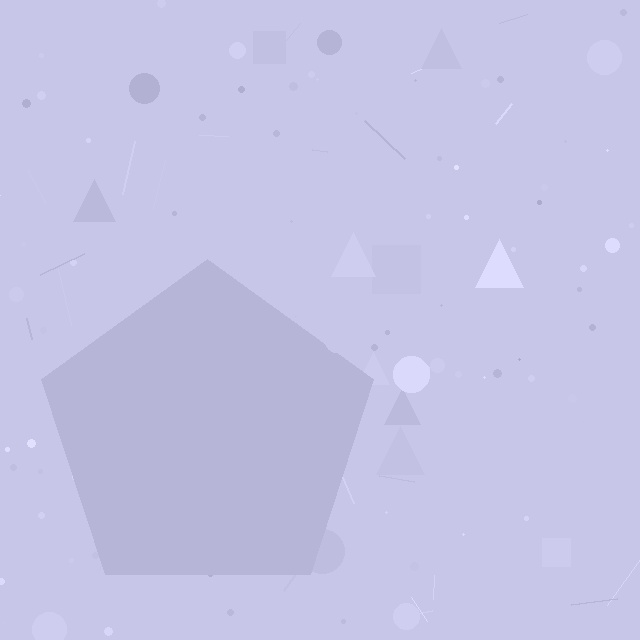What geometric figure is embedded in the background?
A pentagon is embedded in the background.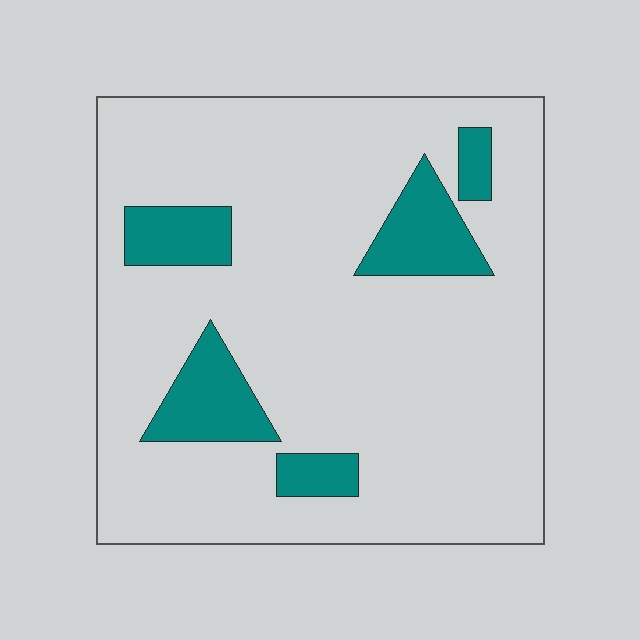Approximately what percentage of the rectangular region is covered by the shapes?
Approximately 15%.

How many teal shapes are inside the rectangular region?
5.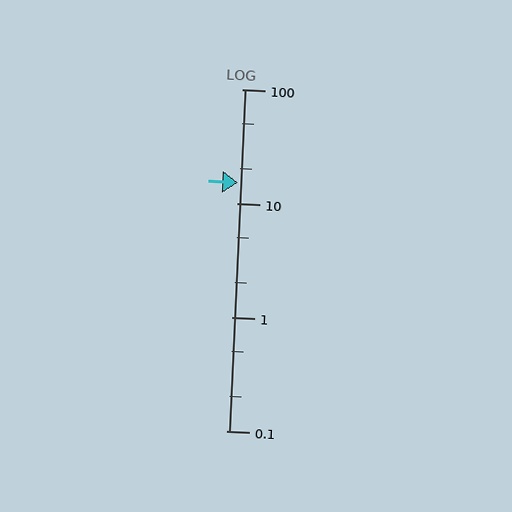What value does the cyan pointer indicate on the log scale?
The pointer indicates approximately 15.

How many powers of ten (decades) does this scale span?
The scale spans 3 decades, from 0.1 to 100.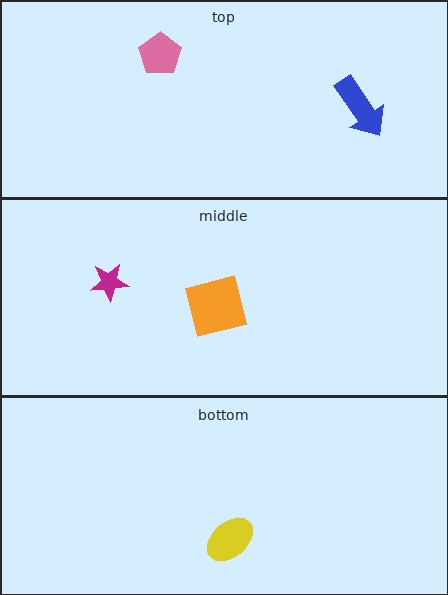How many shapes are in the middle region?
2.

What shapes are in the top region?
The blue arrow, the pink pentagon.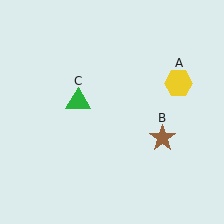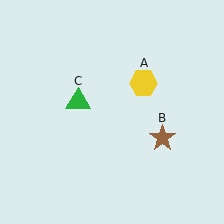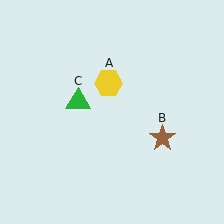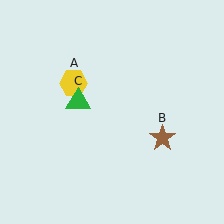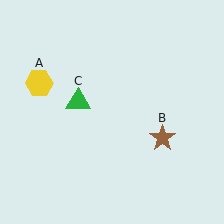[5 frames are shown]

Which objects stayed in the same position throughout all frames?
Brown star (object B) and green triangle (object C) remained stationary.